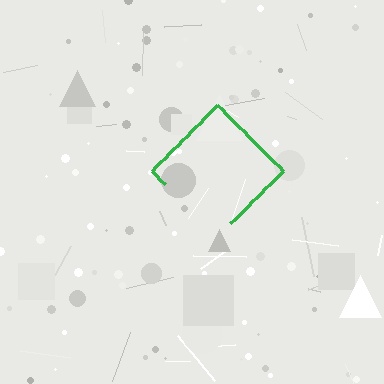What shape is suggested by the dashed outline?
The dashed outline suggests a diamond.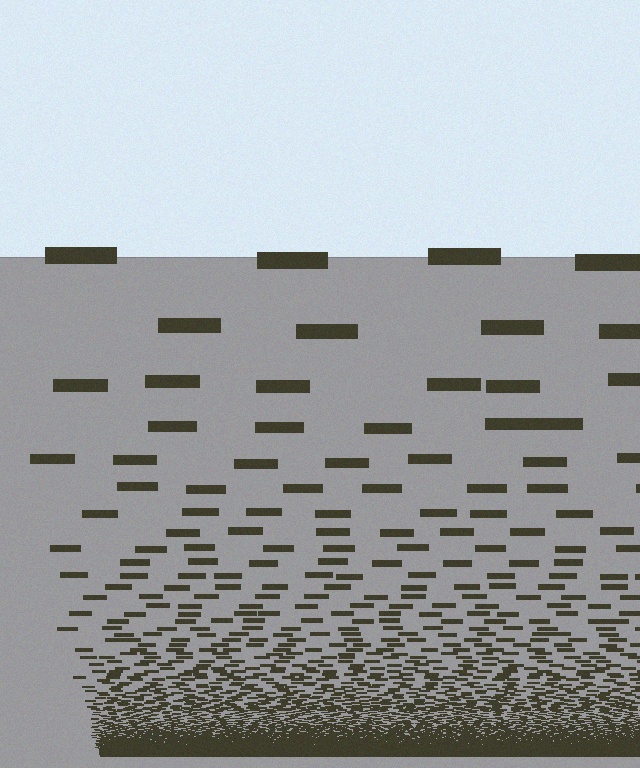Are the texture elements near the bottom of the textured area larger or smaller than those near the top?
Smaller. The gradient is inverted — elements near the bottom are smaller and denser.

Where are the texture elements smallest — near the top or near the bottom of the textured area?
Near the bottom.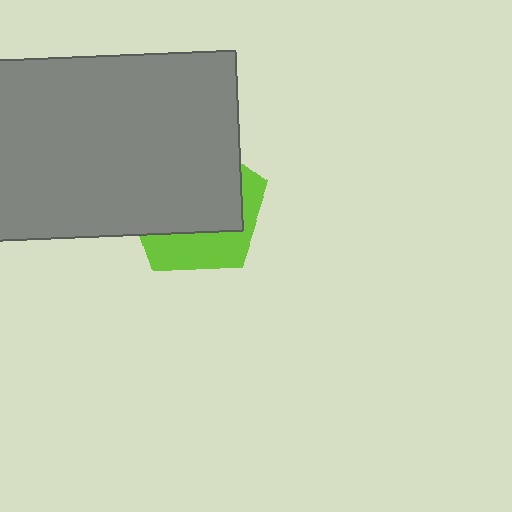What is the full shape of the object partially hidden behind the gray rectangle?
The partially hidden object is a lime pentagon.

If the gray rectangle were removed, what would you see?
You would see the complete lime pentagon.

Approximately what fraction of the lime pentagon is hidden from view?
Roughly 66% of the lime pentagon is hidden behind the gray rectangle.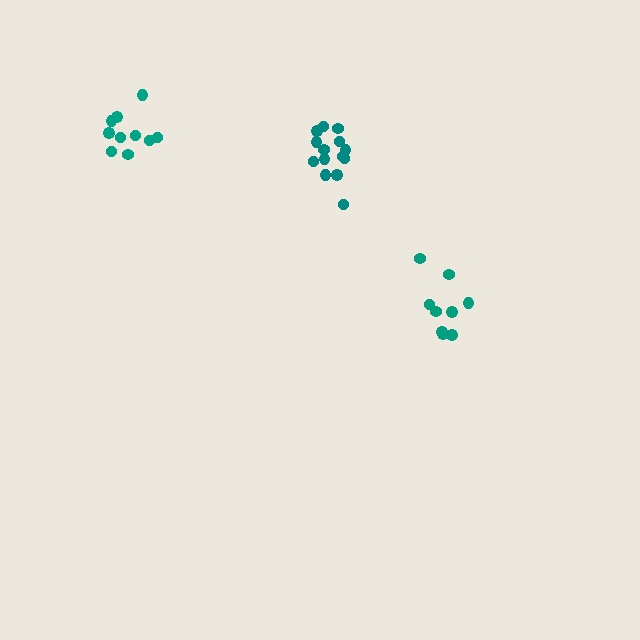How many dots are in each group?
Group 1: 9 dots, Group 2: 10 dots, Group 3: 14 dots (33 total).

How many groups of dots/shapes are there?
There are 3 groups.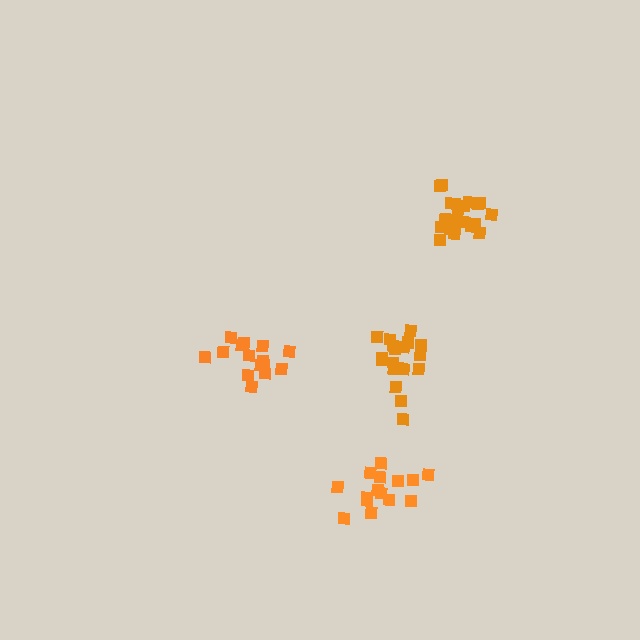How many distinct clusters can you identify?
There are 4 distinct clusters.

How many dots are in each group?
Group 1: 15 dots, Group 2: 21 dots, Group 3: 15 dots, Group 4: 19 dots (70 total).